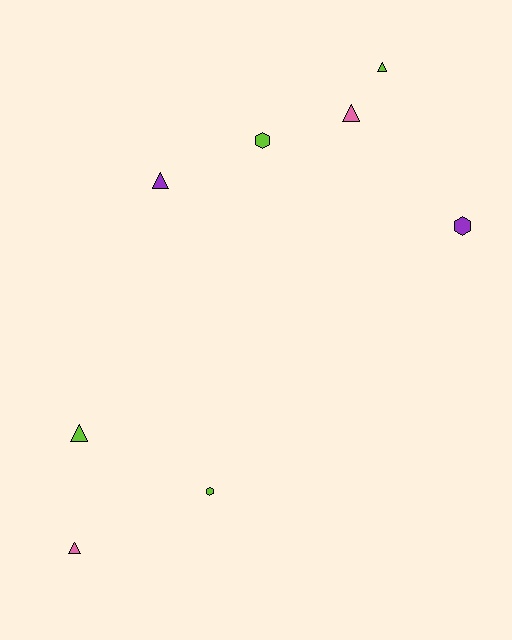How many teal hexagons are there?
There are no teal hexagons.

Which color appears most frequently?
Lime, with 4 objects.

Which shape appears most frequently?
Triangle, with 5 objects.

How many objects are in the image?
There are 8 objects.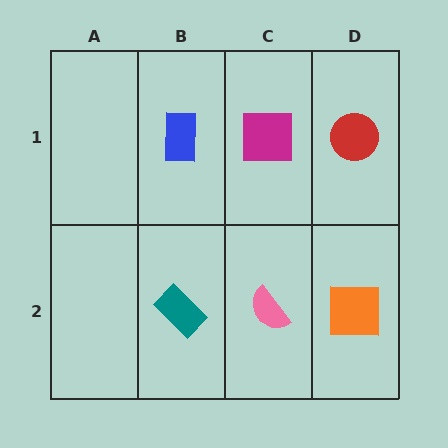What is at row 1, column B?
A blue rectangle.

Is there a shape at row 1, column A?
No, that cell is empty.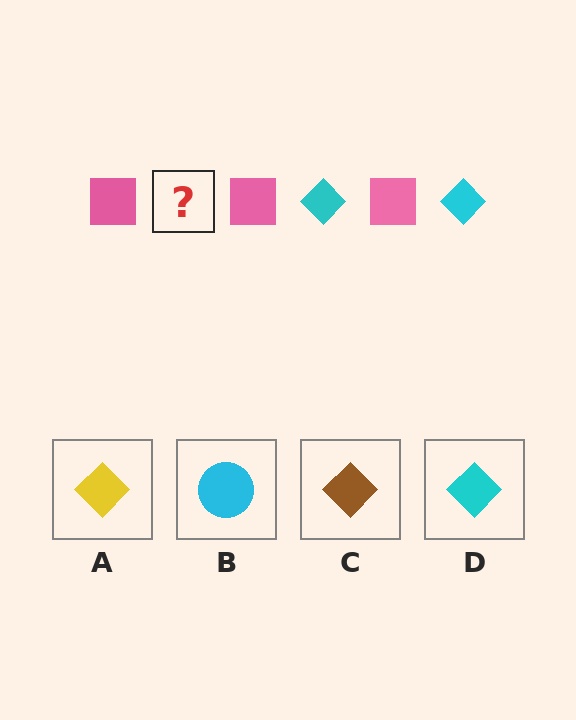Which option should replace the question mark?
Option D.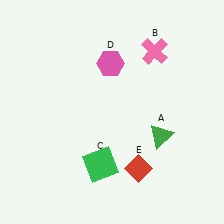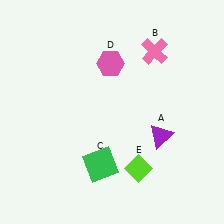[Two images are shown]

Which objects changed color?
A changed from green to purple. E changed from red to lime.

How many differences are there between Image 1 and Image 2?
There are 2 differences between the two images.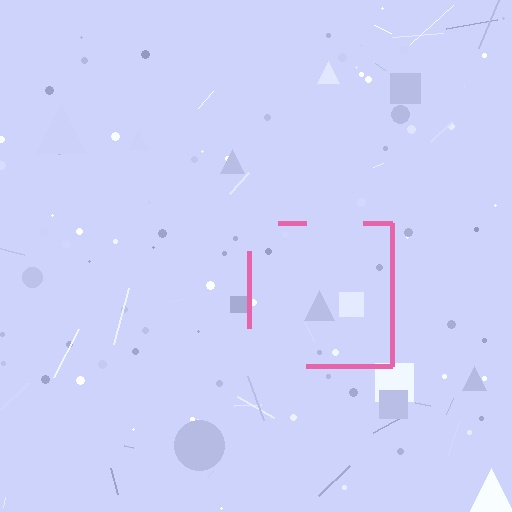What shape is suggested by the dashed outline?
The dashed outline suggests a square.